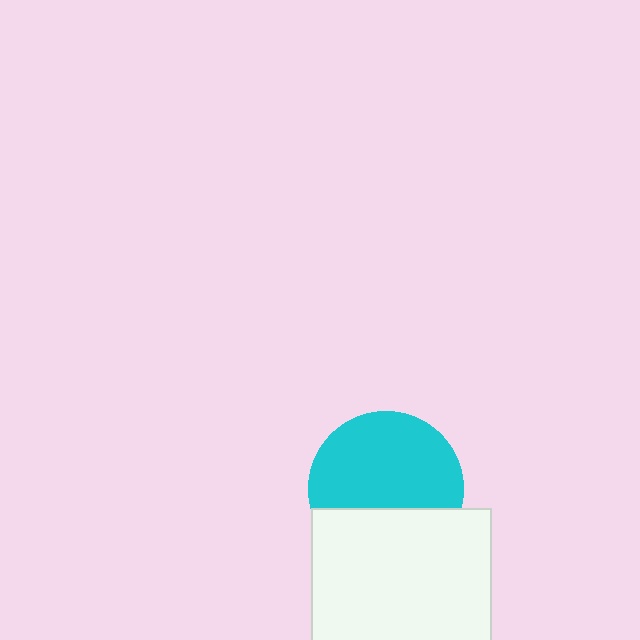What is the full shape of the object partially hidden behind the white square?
The partially hidden object is a cyan circle.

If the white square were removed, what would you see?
You would see the complete cyan circle.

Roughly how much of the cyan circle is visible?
About half of it is visible (roughly 65%).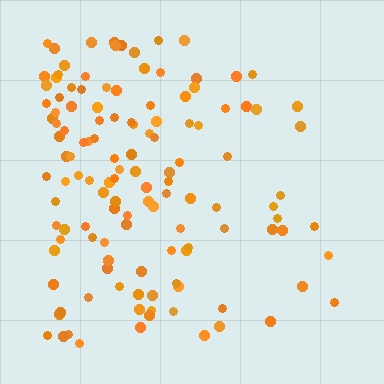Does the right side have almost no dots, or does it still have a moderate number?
Still a moderate number, just noticeably fewer than the left.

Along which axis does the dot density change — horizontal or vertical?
Horizontal.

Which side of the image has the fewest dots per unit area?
The right.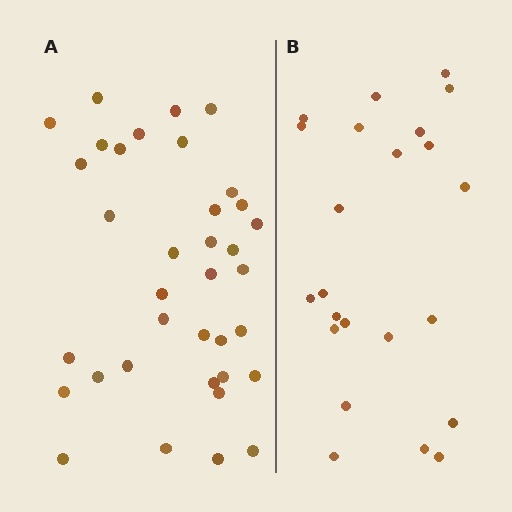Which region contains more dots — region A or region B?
Region A (the left region) has more dots.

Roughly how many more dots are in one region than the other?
Region A has approximately 15 more dots than region B.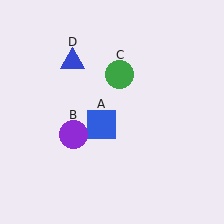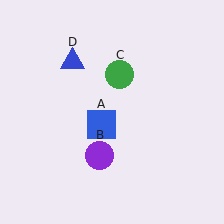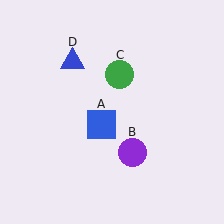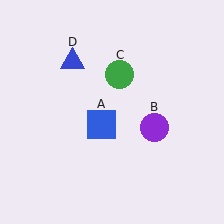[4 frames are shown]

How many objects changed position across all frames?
1 object changed position: purple circle (object B).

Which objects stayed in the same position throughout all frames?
Blue square (object A) and green circle (object C) and blue triangle (object D) remained stationary.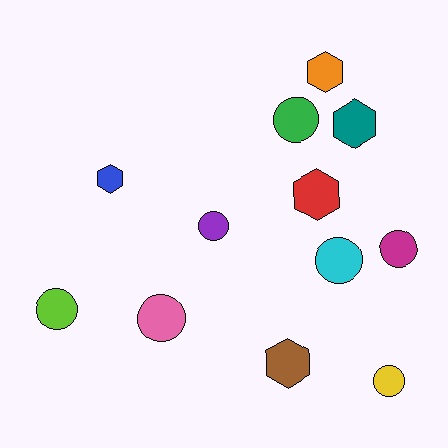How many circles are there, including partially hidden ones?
There are 7 circles.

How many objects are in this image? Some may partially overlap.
There are 12 objects.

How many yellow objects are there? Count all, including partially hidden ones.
There is 1 yellow object.